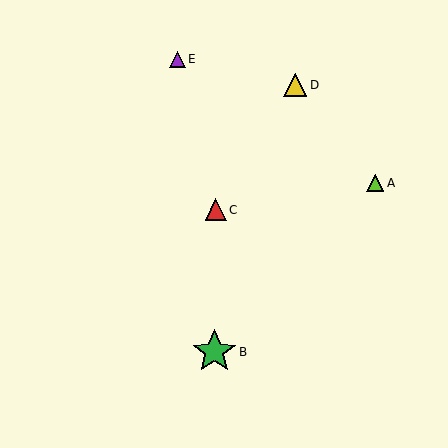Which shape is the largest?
The green star (labeled B) is the largest.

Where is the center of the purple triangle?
The center of the purple triangle is at (177, 59).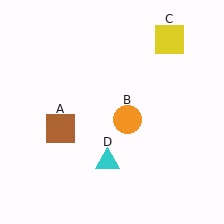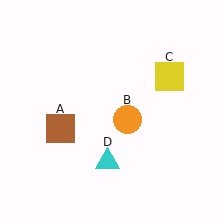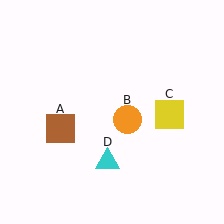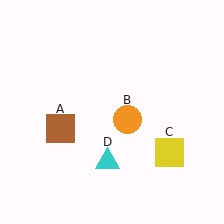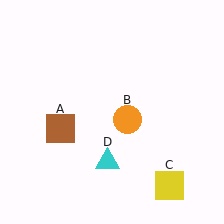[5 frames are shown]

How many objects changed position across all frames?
1 object changed position: yellow square (object C).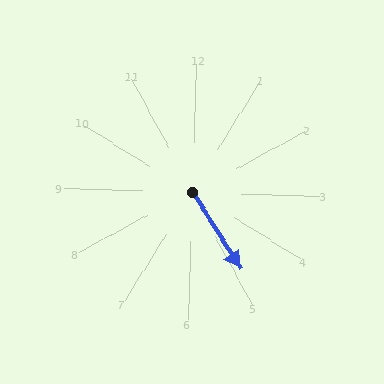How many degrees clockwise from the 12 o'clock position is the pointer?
Approximately 146 degrees.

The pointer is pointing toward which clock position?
Roughly 5 o'clock.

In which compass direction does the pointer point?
Southeast.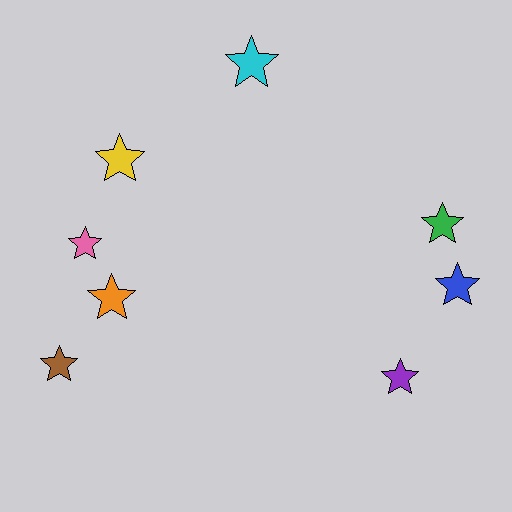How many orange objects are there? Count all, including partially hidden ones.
There is 1 orange object.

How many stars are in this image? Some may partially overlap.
There are 8 stars.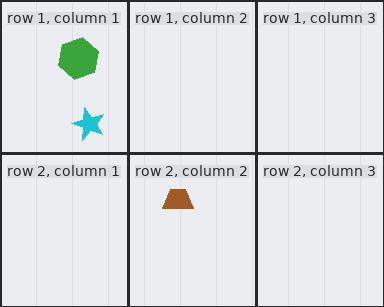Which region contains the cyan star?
The row 1, column 1 region.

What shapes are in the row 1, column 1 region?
The green hexagon, the cyan star.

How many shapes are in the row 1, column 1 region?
2.